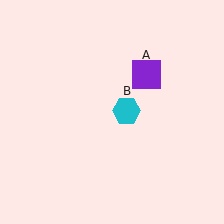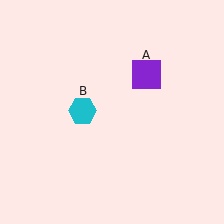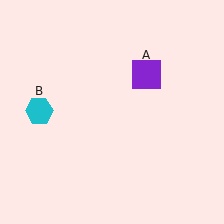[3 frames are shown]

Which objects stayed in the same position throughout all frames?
Purple square (object A) remained stationary.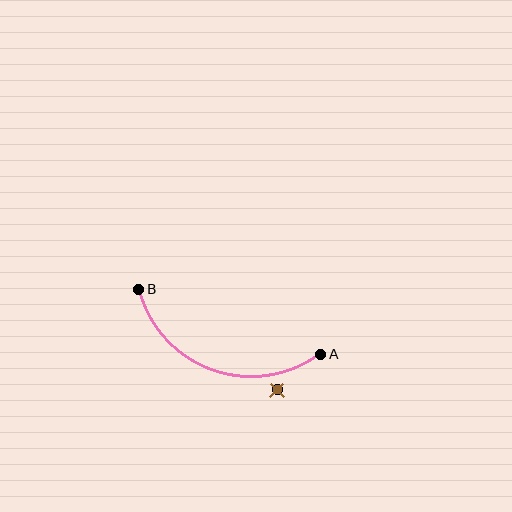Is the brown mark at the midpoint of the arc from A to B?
No — the brown mark does not lie on the arc at all. It sits slightly outside the curve.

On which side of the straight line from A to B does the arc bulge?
The arc bulges below the straight line connecting A and B.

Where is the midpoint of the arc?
The arc midpoint is the point on the curve farthest from the straight line joining A and B. It sits below that line.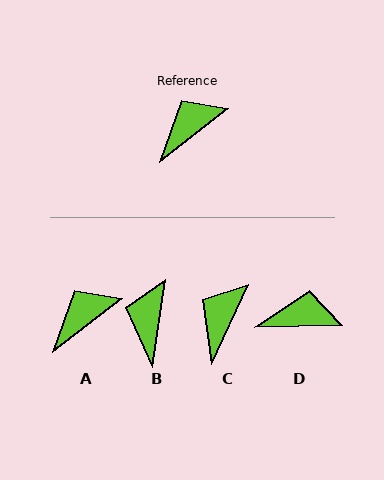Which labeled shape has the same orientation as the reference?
A.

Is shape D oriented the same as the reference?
No, it is off by about 37 degrees.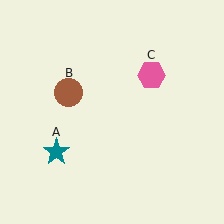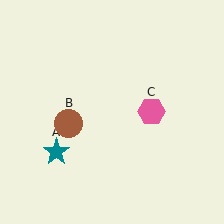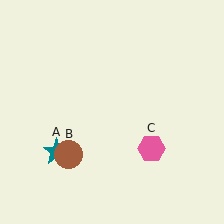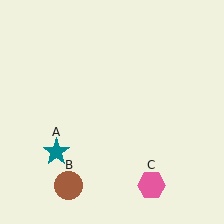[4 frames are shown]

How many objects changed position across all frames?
2 objects changed position: brown circle (object B), pink hexagon (object C).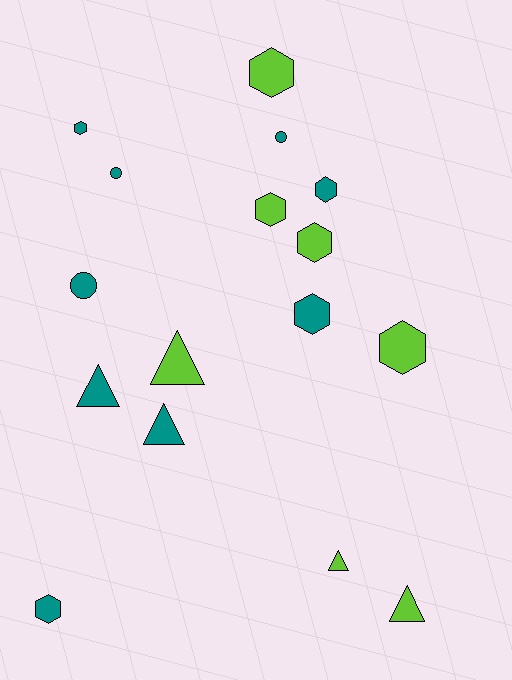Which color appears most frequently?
Teal, with 9 objects.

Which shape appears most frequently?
Hexagon, with 8 objects.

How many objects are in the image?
There are 16 objects.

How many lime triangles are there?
There are 3 lime triangles.